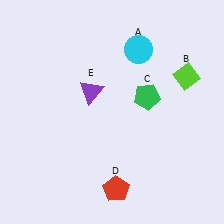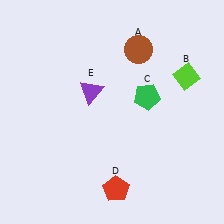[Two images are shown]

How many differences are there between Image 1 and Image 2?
There is 1 difference between the two images.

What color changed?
The circle (A) changed from cyan in Image 1 to brown in Image 2.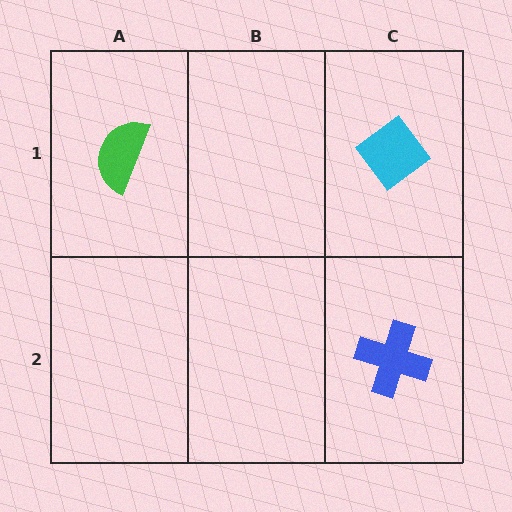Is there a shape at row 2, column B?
No, that cell is empty.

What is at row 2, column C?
A blue cross.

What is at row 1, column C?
A cyan diamond.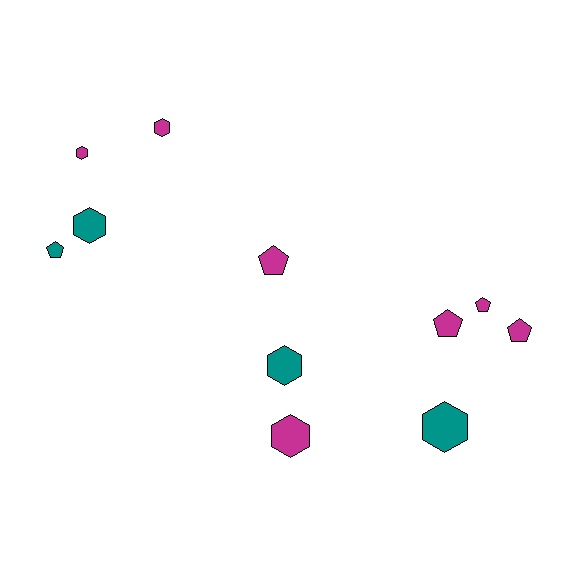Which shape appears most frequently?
Hexagon, with 6 objects.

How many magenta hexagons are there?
There are 3 magenta hexagons.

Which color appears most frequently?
Magenta, with 7 objects.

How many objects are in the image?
There are 11 objects.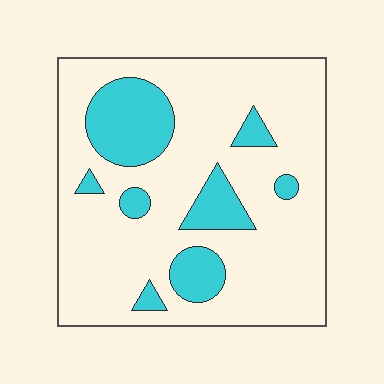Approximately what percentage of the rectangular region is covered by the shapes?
Approximately 20%.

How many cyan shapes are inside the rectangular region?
8.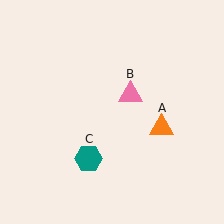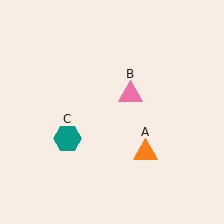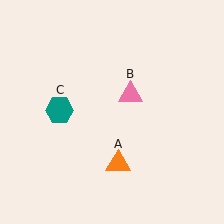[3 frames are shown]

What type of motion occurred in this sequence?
The orange triangle (object A), teal hexagon (object C) rotated clockwise around the center of the scene.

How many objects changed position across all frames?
2 objects changed position: orange triangle (object A), teal hexagon (object C).